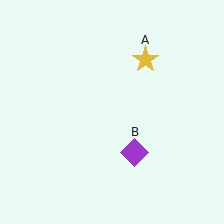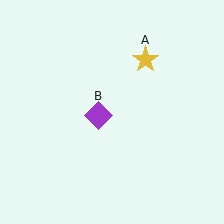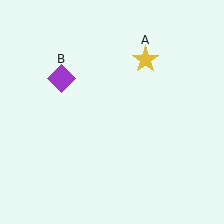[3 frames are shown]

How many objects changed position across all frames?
1 object changed position: purple diamond (object B).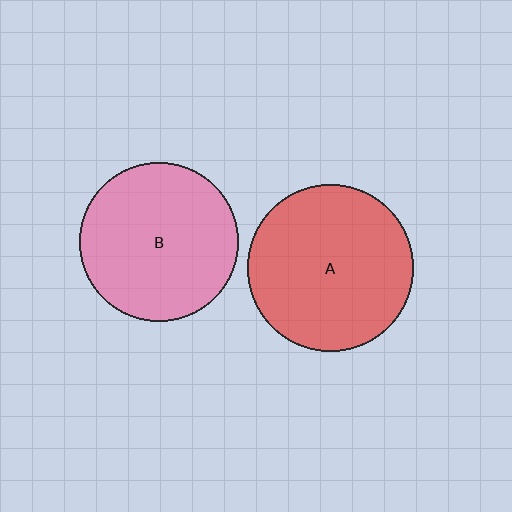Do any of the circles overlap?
No, none of the circles overlap.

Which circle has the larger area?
Circle A (red).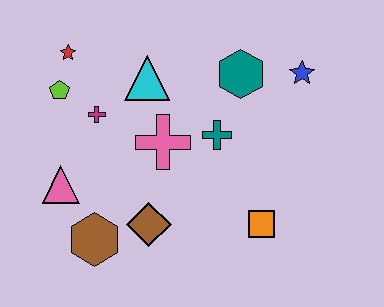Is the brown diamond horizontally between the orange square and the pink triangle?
Yes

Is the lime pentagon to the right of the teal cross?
No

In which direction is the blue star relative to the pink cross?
The blue star is to the right of the pink cross.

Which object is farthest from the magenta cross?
The blue star is farthest from the magenta cross.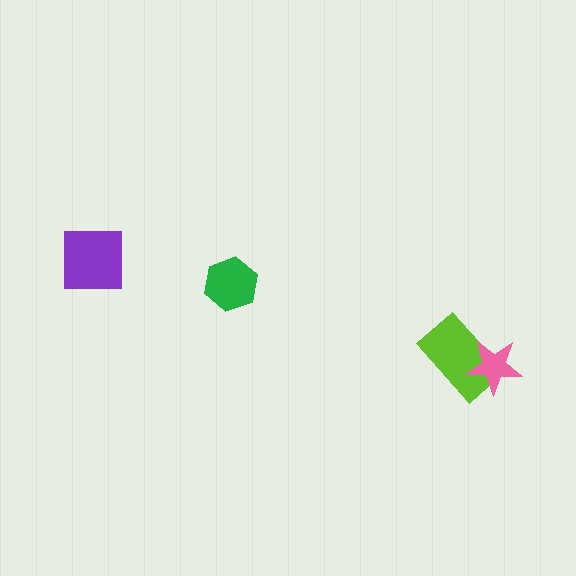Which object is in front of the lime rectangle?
The pink star is in front of the lime rectangle.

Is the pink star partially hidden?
No, no other shape covers it.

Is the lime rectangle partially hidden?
Yes, it is partially covered by another shape.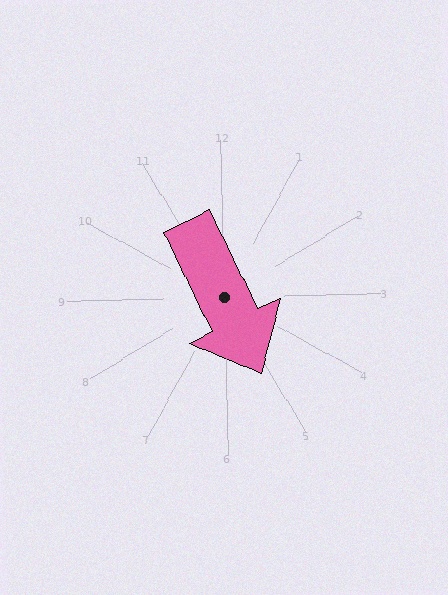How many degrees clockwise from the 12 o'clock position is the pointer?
Approximately 155 degrees.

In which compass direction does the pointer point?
Southeast.